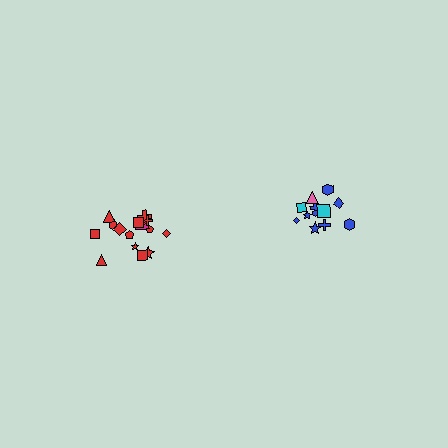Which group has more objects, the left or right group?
The left group.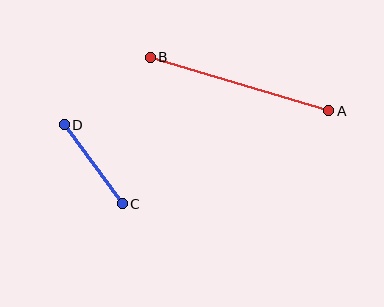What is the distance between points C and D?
The distance is approximately 98 pixels.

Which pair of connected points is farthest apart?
Points A and B are farthest apart.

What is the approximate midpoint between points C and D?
The midpoint is at approximately (93, 164) pixels.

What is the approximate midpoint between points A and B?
The midpoint is at approximately (239, 84) pixels.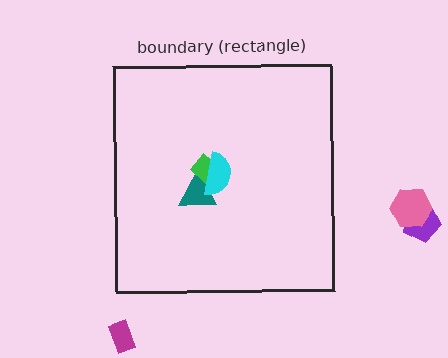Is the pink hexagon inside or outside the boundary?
Outside.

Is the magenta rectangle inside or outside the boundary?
Outside.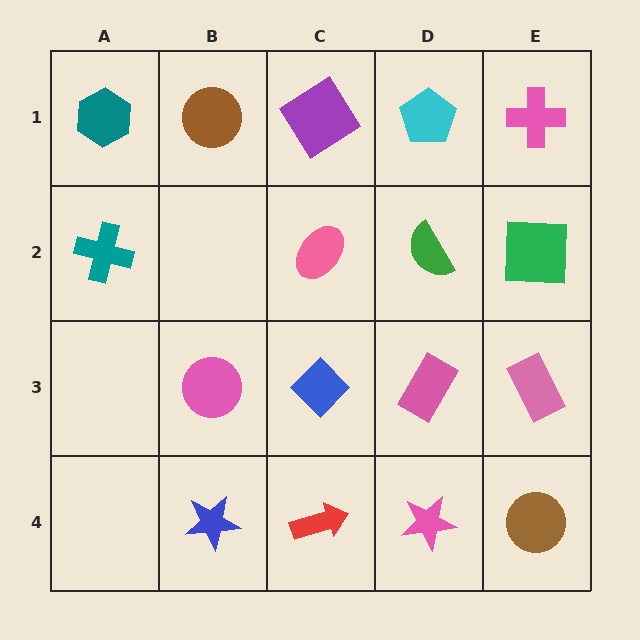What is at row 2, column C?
A pink ellipse.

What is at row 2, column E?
A green square.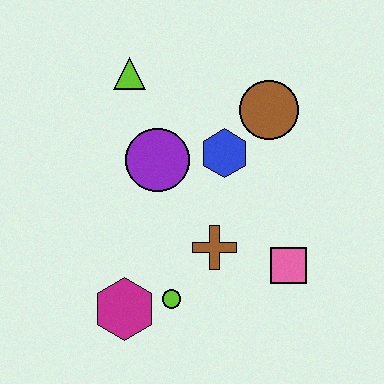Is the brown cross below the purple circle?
Yes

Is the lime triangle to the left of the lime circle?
Yes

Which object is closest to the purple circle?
The blue hexagon is closest to the purple circle.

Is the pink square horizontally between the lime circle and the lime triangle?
No